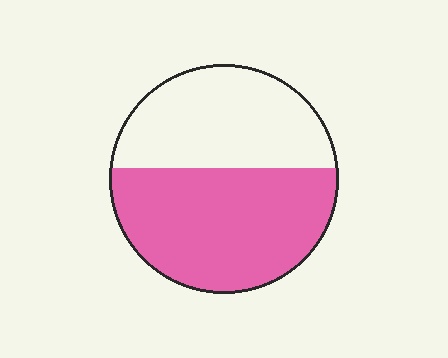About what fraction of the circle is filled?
About three fifths (3/5).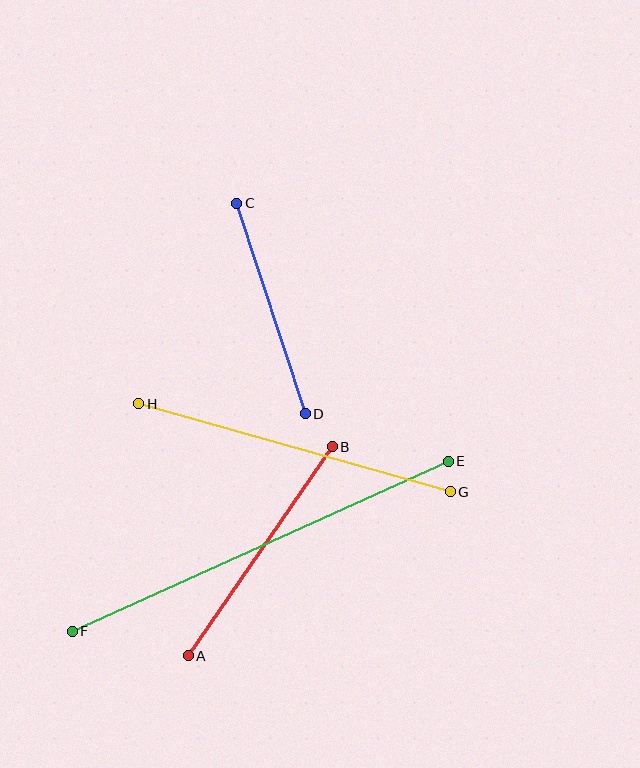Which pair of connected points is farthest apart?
Points E and F are farthest apart.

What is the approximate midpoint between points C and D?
The midpoint is at approximately (271, 309) pixels.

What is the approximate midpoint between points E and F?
The midpoint is at approximately (260, 546) pixels.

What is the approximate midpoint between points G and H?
The midpoint is at approximately (295, 448) pixels.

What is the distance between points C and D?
The distance is approximately 221 pixels.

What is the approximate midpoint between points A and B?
The midpoint is at approximately (260, 551) pixels.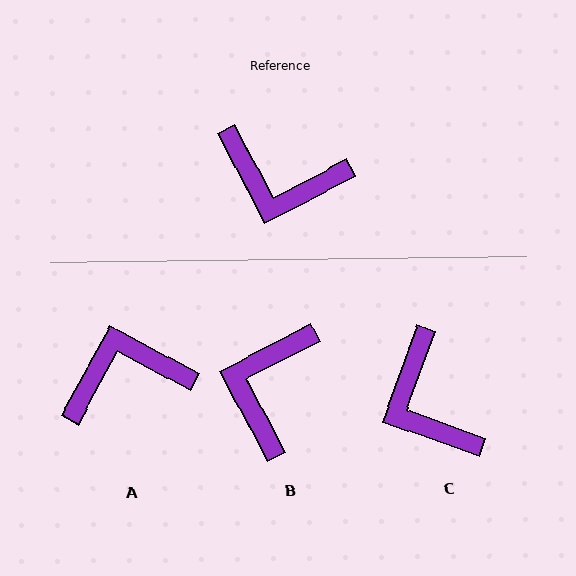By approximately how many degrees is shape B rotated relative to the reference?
Approximately 90 degrees clockwise.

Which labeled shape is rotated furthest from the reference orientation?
A, about 146 degrees away.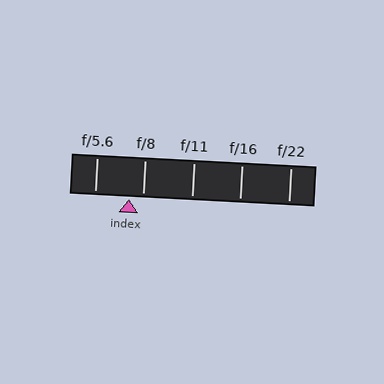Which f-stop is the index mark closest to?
The index mark is closest to f/8.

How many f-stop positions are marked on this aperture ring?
There are 5 f-stop positions marked.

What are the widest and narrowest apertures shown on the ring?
The widest aperture shown is f/5.6 and the narrowest is f/22.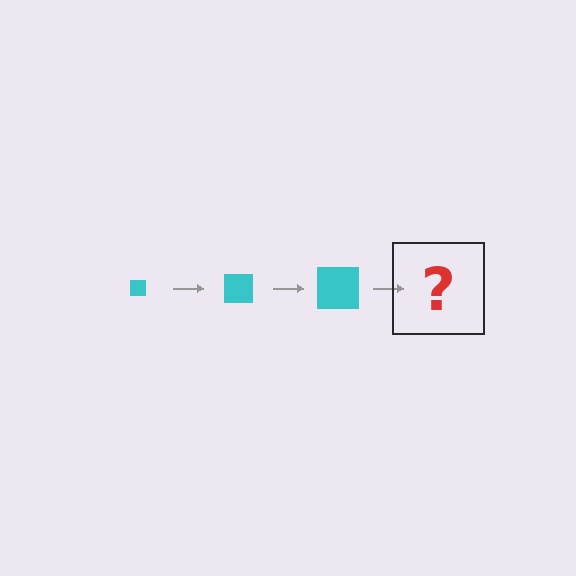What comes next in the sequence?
The next element should be a cyan square, larger than the previous one.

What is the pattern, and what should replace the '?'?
The pattern is that the square gets progressively larger each step. The '?' should be a cyan square, larger than the previous one.